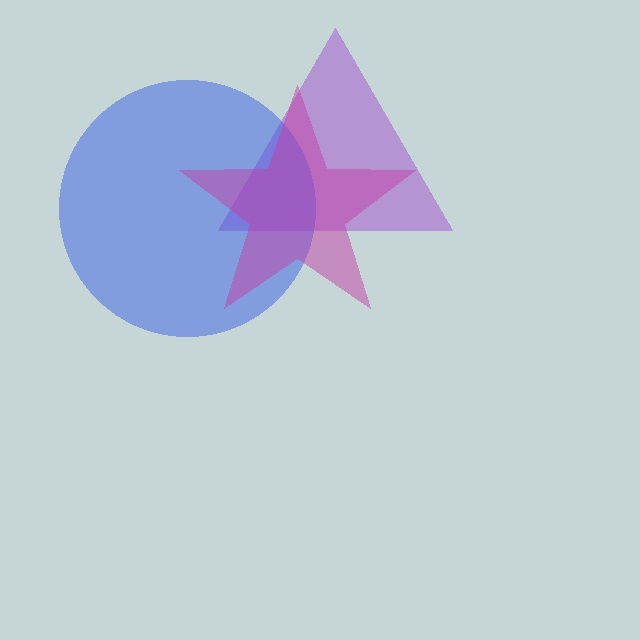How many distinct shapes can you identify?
There are 3 distinct shapes: a purple triangle, a blue circle, a magenta star.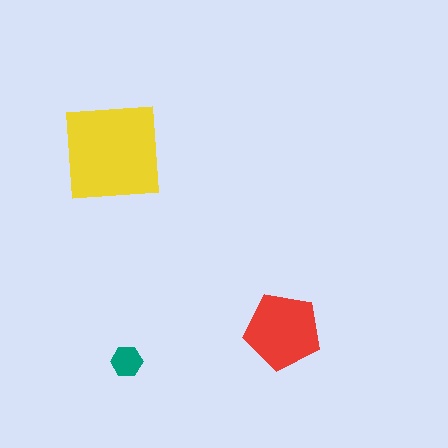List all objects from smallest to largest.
The teal hexagon, the red pentagon, the yellow square.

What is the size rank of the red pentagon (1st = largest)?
2nd.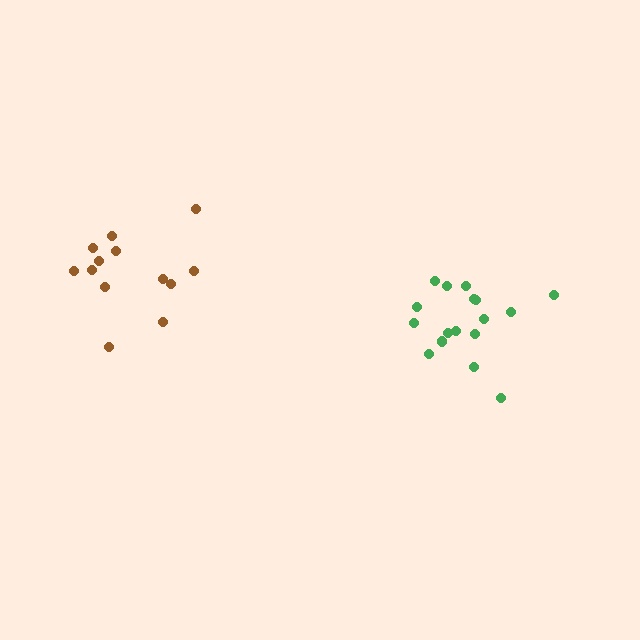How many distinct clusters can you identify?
There are 2 distinct clusters.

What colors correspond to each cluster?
The clusters are colored: brown, green.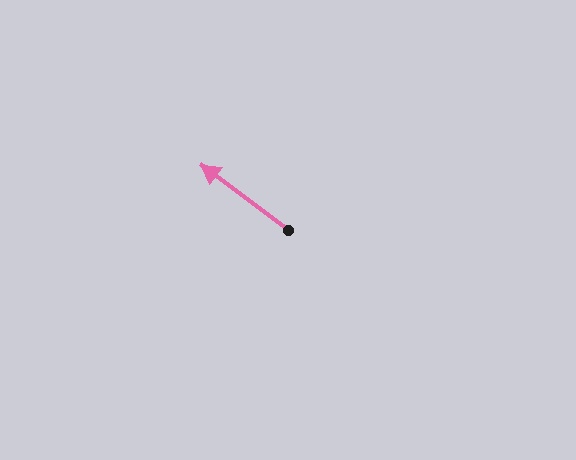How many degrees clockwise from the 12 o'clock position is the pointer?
Approximately 307 degrees.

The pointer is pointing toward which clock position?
Roughly 10 o'clock.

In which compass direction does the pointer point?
Northwest.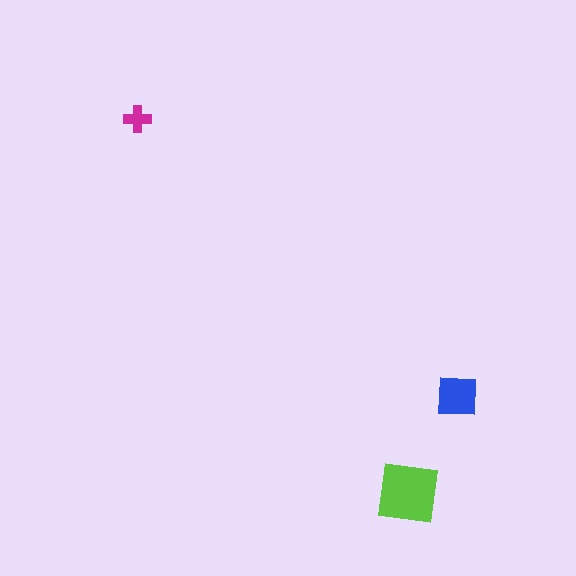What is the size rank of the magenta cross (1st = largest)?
3rd.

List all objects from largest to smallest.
The lime square, the blue square, the magenta cross.